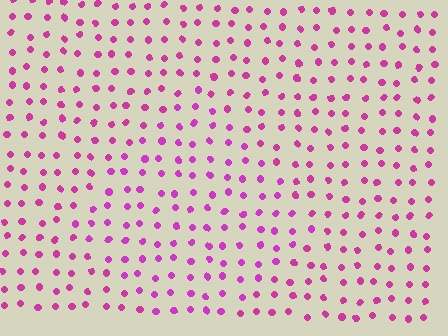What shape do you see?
I see a diamond.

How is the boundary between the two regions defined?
The boundary is defined purely by a slight shift in hue (about 15 degrees). Spacing, size, and orientation are identical on both sides.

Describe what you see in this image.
The image is filled with small magenta elements in a uniform arrangement. A diamond-shaped region is visible where the elements are tinted to a slightly different hue, forming a subtle color boundary.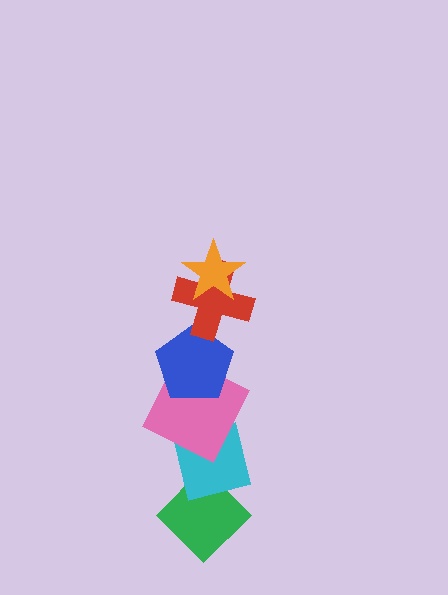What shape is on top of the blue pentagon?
The red cross is on top of the blue pentagon.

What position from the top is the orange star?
The orange star is 1st from the top.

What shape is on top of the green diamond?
The cyan square is on top of the green diamond.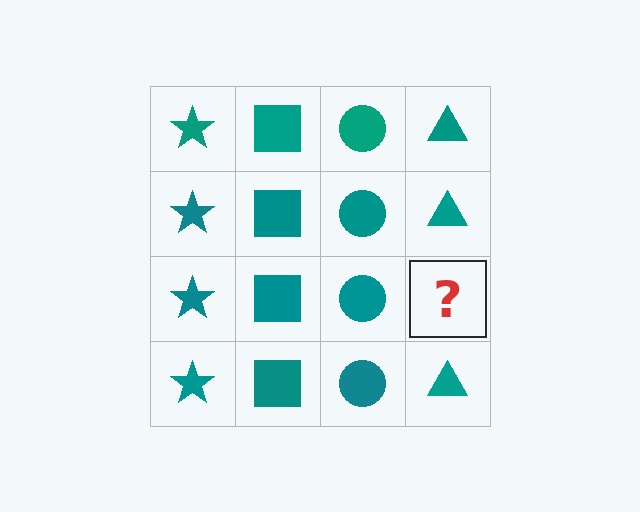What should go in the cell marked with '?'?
The missing cell should contain a teal triangle.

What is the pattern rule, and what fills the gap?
The rule is that each column has a consistent shape. The gap should be filled with a teal triangle.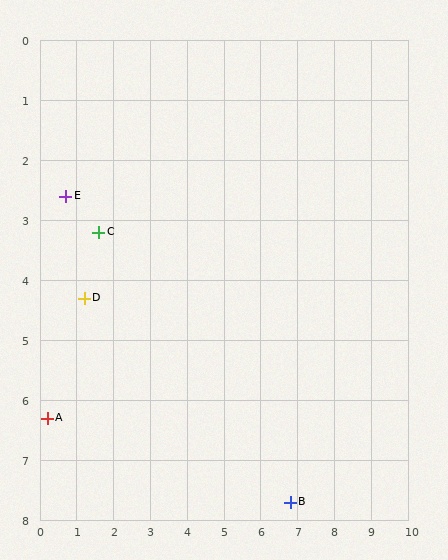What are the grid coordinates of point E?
Point E is at approximately (0.7, 2.6).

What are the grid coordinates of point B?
Point B is at approximately (6.8, 7.7).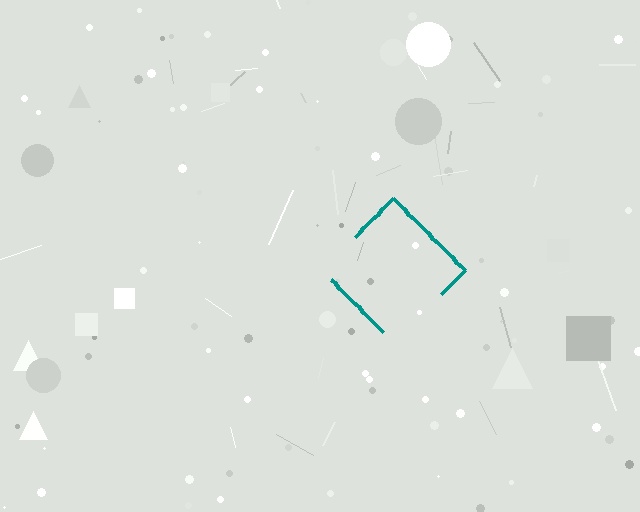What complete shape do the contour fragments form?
The contour fragments form a diamond.